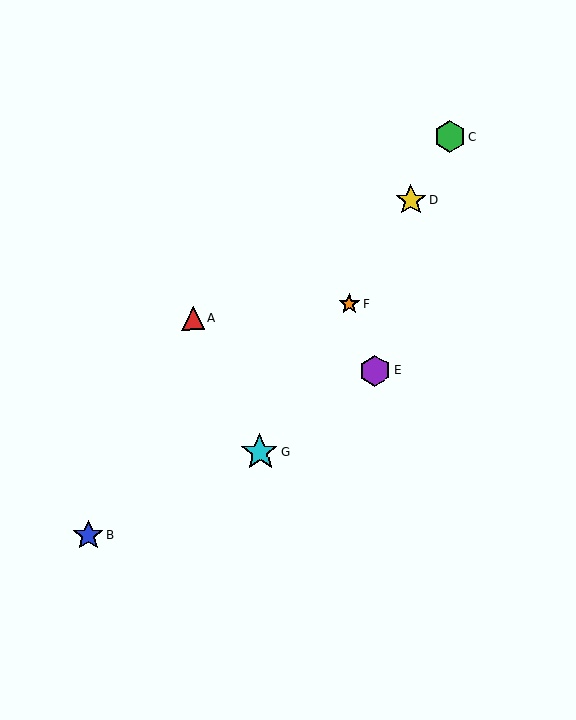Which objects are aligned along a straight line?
Objects C, D, F, G are aligned along a straight line.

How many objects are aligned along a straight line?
4 objects (C, D, F, G) are aligned along a straight line.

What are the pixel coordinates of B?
Object B is at (88, 535).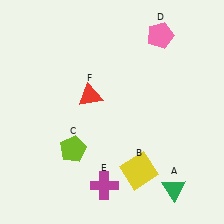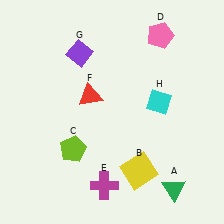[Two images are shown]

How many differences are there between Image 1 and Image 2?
There are 2 differences between the two images.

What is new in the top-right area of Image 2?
A cyan diamond (H) was added in the top-right area of Image 2.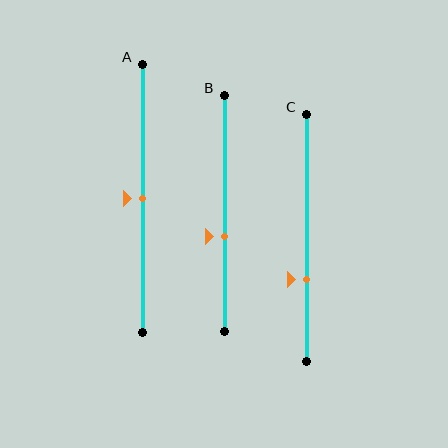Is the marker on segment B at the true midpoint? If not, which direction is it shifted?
No, the marker on segment B is shifted downward by about 10% of the segment length.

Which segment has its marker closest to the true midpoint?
Segment A has its marker closest to the true midpoint.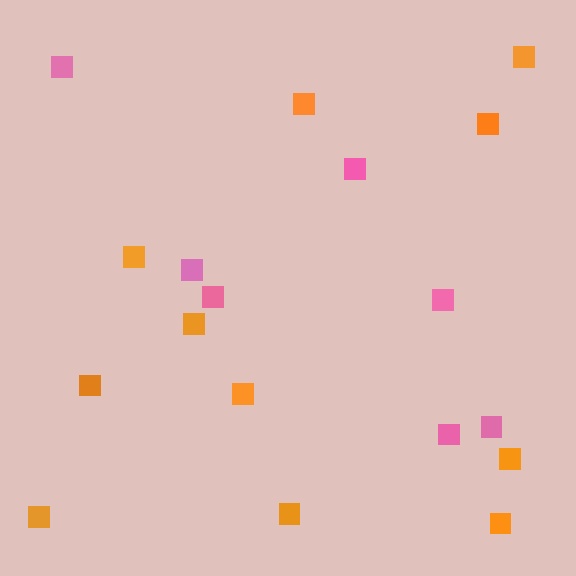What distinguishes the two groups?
There are 2 groups: one group of orange squares (11) and one group of pink squares (7).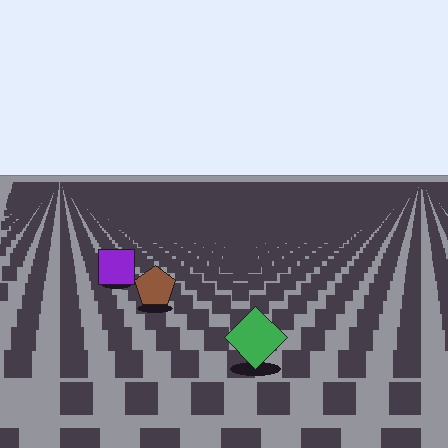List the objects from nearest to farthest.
From nearest to farthest: the green diamond, the brown pentagon, the purple square.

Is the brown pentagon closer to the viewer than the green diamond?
No. The green diamond is closer — you can tell from the texture gradient: the ground texture is coarser near it.